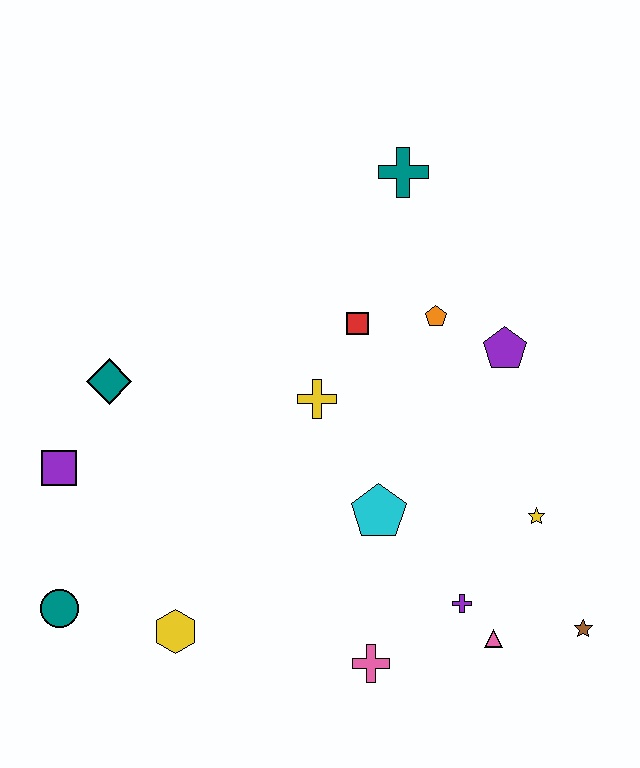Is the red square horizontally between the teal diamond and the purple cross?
Yes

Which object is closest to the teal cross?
The orange pentagon is closest to the teal cross.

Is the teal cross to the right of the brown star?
No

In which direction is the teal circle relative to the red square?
The teal circle is to the left of the red square.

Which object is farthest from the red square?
The teal circle is farthest from the red square.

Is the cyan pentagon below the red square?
Yes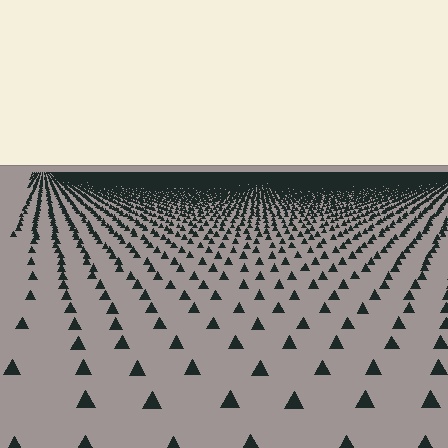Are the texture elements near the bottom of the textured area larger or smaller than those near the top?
Larger. Near the bottom, elements are closer to the viewer and appear at a bigger on-screen size.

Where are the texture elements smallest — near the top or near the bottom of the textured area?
Near the top.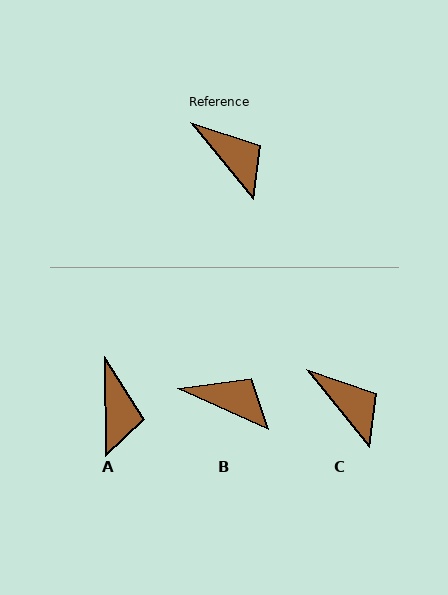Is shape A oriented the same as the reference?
No, it is off by about 39 degrees.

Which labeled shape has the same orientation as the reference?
C.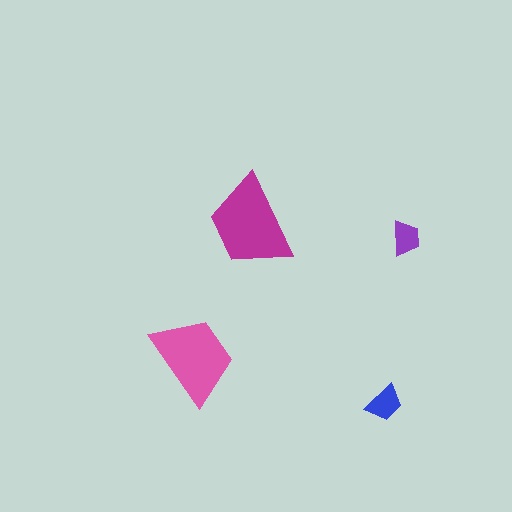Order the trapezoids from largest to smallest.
the magenta one, the pink one, the blue one, the purple one.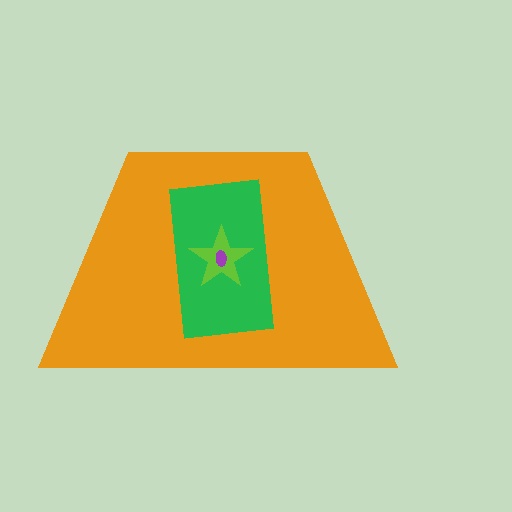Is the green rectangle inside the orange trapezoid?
Yes.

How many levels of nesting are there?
4.